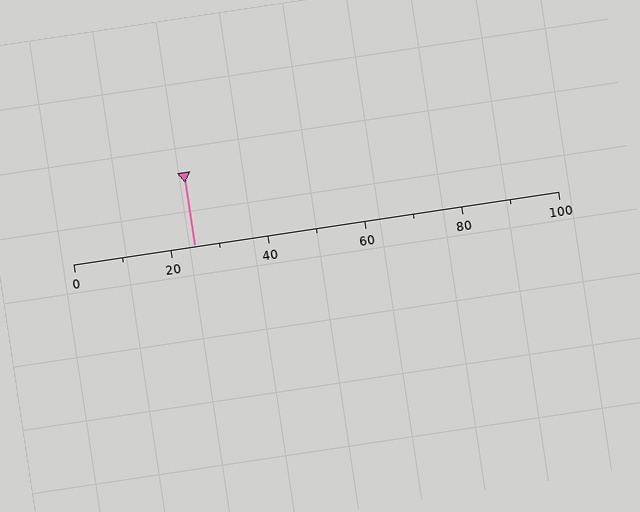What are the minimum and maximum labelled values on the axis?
The axis runs from 0 to 100.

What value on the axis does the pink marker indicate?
The marker indicates approximately 25.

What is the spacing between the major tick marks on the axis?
The major ticks are spaced 20 apart.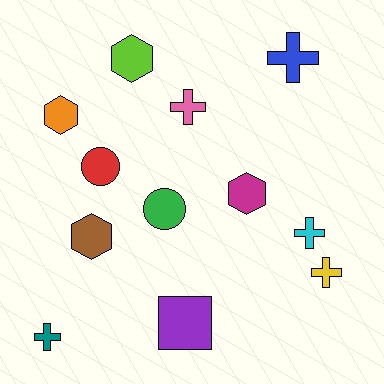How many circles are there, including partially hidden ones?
There are 2 circles.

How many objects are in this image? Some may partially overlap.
There are 12 objects.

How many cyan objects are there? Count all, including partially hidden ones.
There is 1 cyan object.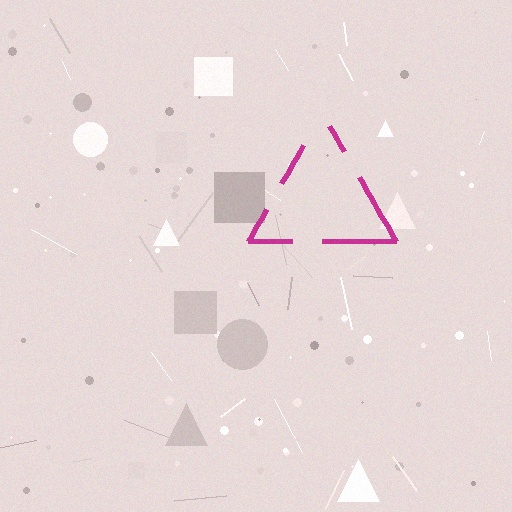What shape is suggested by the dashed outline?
The dashed outline suggests a triangle.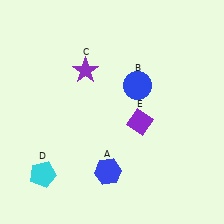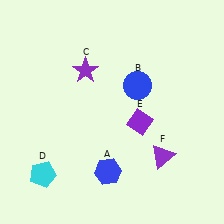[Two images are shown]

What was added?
A purple triangle (F) was added in Image 2.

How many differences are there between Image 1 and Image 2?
There is 1 difference between the two images.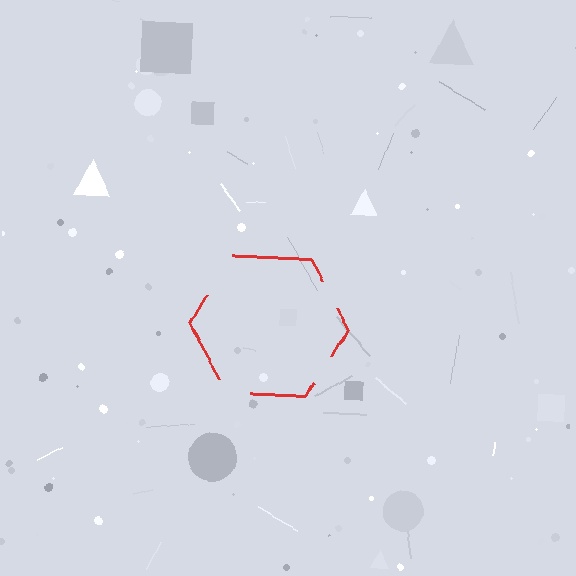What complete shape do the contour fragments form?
The contour fragments form a hexagon.